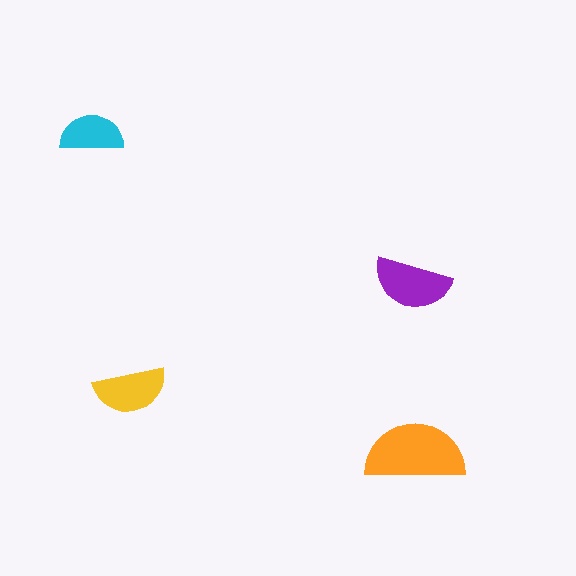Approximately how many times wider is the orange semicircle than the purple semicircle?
About 1.5 times wider.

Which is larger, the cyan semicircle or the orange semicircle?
The orange one.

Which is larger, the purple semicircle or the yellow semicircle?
The purple one.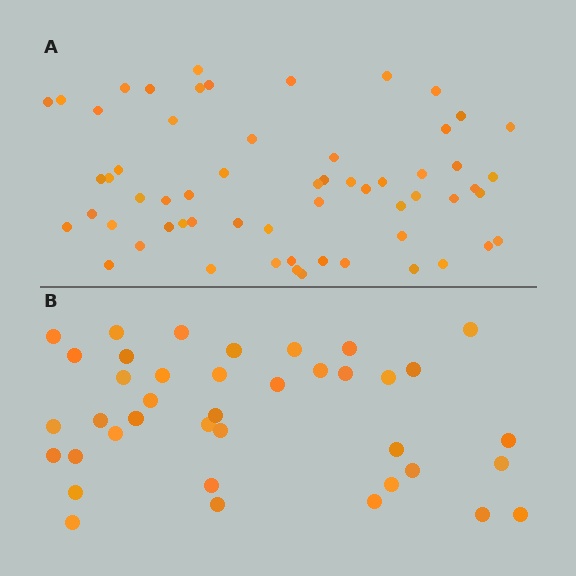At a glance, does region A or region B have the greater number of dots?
Region A (the top region) has more dots.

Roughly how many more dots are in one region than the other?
Region A has approximately 20 more dots than region B.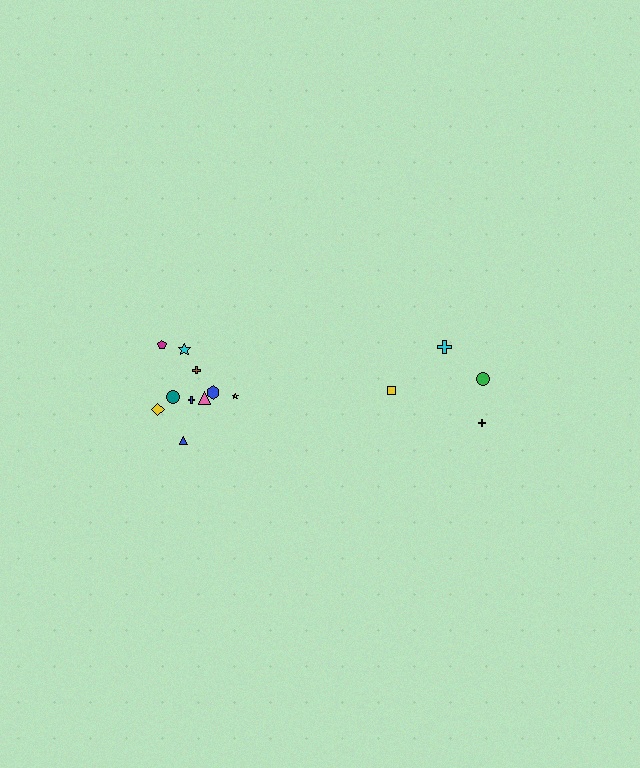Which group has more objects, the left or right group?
The left group.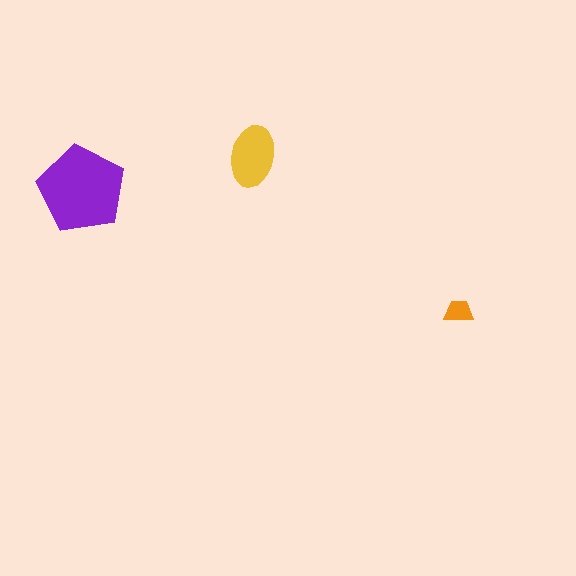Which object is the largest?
The purple pentagon.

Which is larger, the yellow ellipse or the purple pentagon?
The purple pentagon.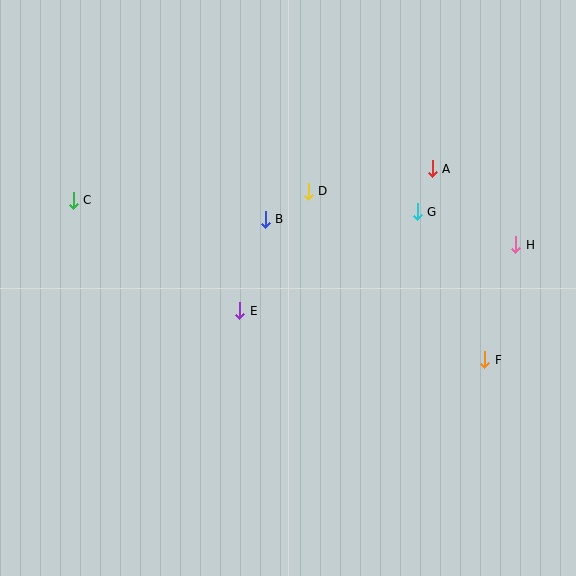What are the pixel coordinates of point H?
Point H is at (516, 245).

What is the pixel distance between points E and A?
The distance between E and A is 239 pixels.